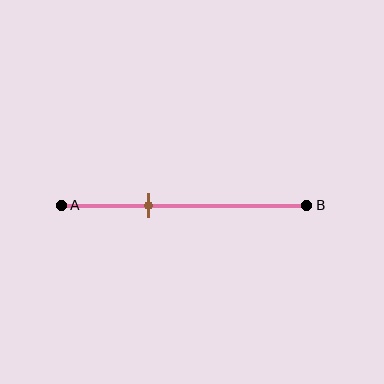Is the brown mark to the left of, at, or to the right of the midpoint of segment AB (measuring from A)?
The brown mark is to the left of the midpoint of segment AB.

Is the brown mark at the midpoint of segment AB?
No, the mark is at about 35% from A, not at the 50% midpoint.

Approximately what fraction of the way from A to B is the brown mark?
The brown mark is approximately 35% of the way from A to B.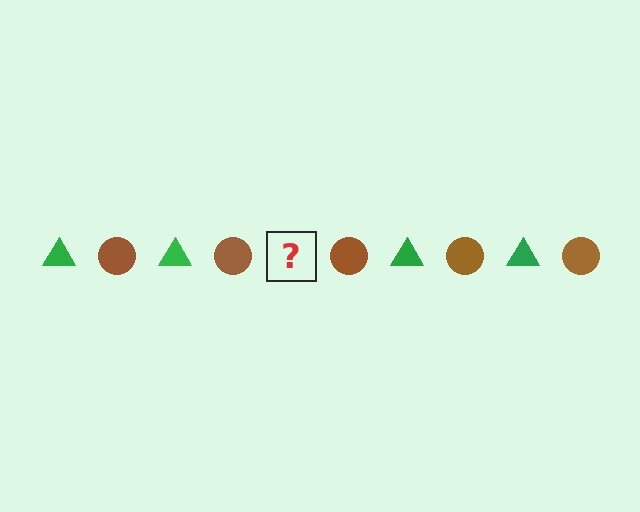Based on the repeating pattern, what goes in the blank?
The blank should be a green triangle.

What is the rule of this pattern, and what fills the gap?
The rule is that the pattern alternates between green triangle and brown circle. The gap should be filled with a green triangle.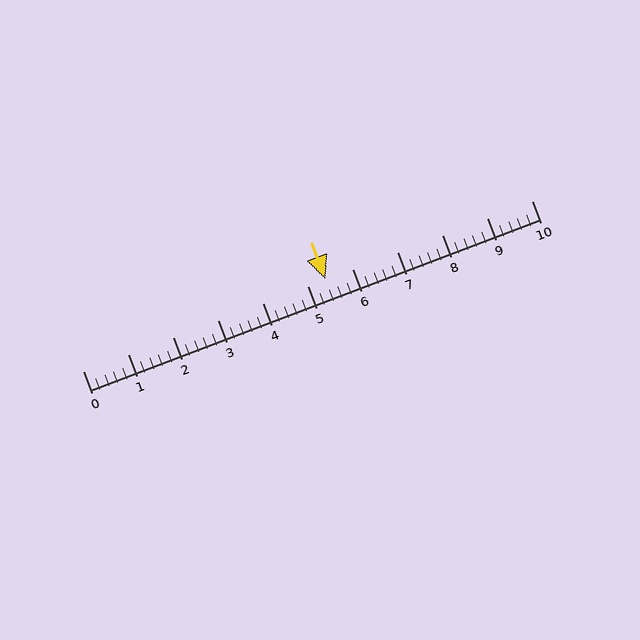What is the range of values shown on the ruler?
The ruler shows values from 0 to 10.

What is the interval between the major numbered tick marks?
The major tick marks are spaced 1 units apart.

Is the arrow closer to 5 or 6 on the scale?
The arrow is closer to 5.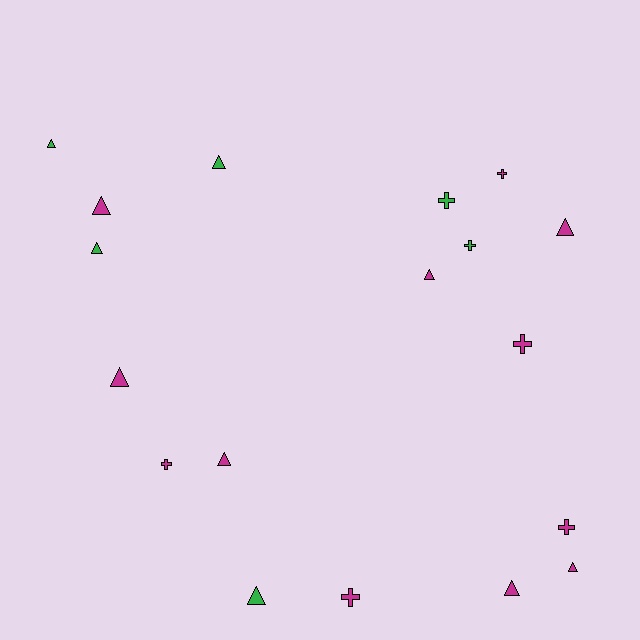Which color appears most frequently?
Magenta, with 12 objects.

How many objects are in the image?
There are 18 objects.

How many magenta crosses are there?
There are 5 magenta crosses.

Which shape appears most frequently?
Triangle, with 11 objects.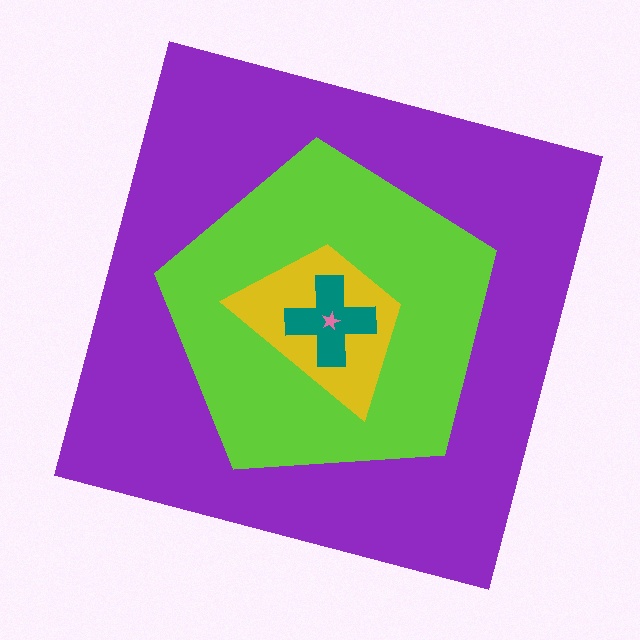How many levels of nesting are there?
5.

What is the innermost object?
The pink star.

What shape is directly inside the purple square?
The lime pentagon.